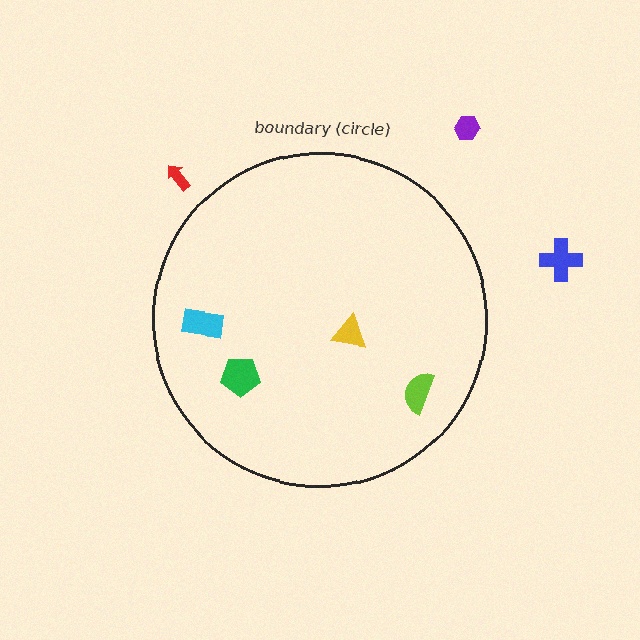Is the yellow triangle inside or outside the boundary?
Inside.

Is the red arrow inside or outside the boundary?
Outside.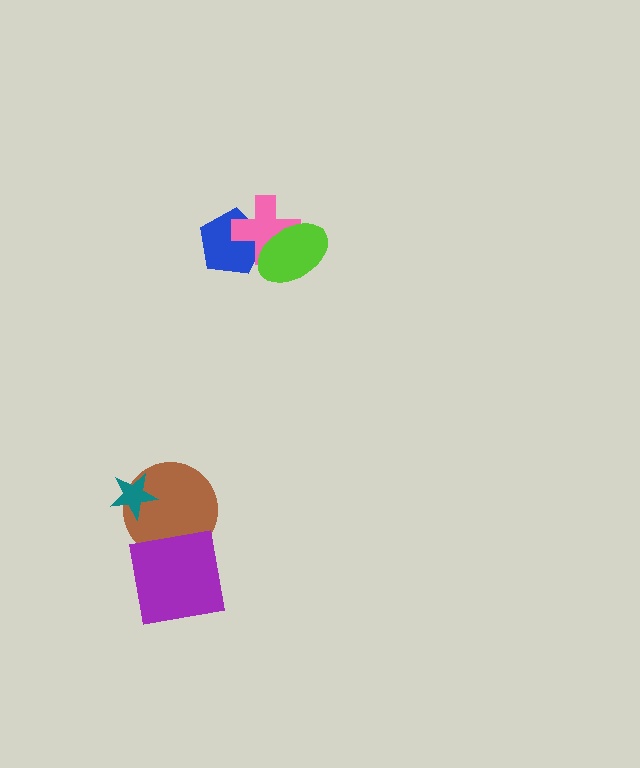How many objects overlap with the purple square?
1 object overlaps with the purple square.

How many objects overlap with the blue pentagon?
2 objects overlap with the blue pentagon.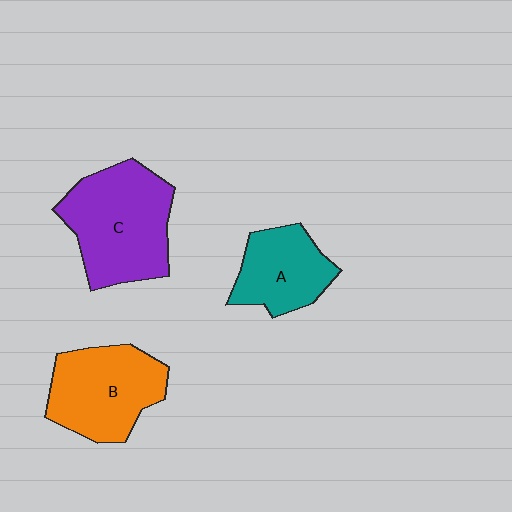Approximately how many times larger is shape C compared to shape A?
Approximately 1.6 times.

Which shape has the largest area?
Shape C (purple).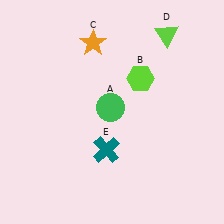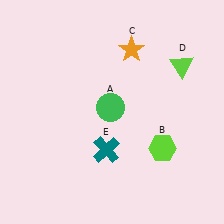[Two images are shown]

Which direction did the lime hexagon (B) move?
The lime hexagon (B) moved down.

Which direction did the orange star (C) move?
The orange star (C) moved right.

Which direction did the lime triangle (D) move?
The lime triangle (D) moved down.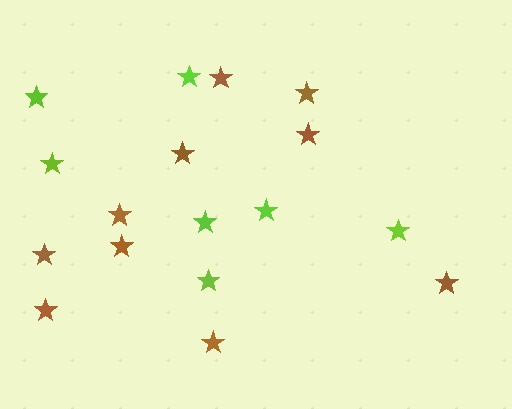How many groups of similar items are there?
There are 2 groups: one group of brown stars (10) and one group of lime stars (7).